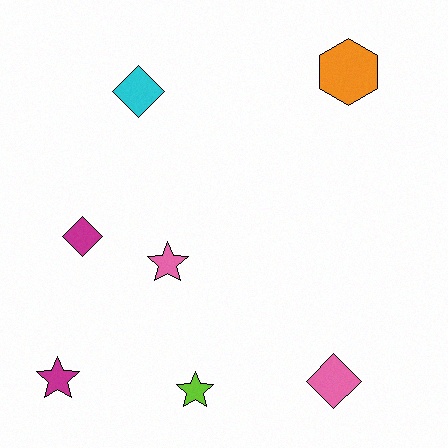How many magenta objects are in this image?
There are 2 magenta objects.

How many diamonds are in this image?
There are 3 diamonds.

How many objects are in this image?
There are 7 objects.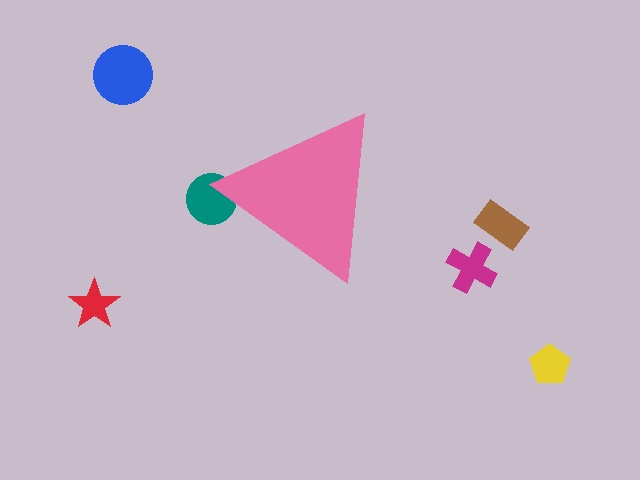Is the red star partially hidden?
No, the red star is fully visible.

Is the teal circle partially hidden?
Yes, the teal circle is partially hidden behind the pink triangle.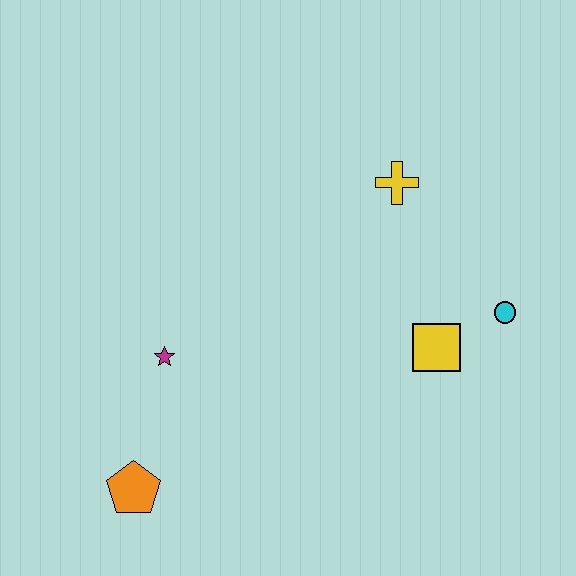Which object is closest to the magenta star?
The orange pentagon is closest to the magenta star.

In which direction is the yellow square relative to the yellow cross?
The yellow square is below the yellow cross.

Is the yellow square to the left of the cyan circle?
Yes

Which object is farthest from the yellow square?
The orange pentagon is farthest from the yellow square.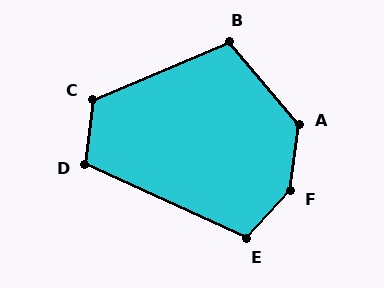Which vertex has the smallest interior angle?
B, at approximately 107 degrees.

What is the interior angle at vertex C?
Approximately 120 degrees (obtuse).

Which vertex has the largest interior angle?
F, at approximately 145 degrees.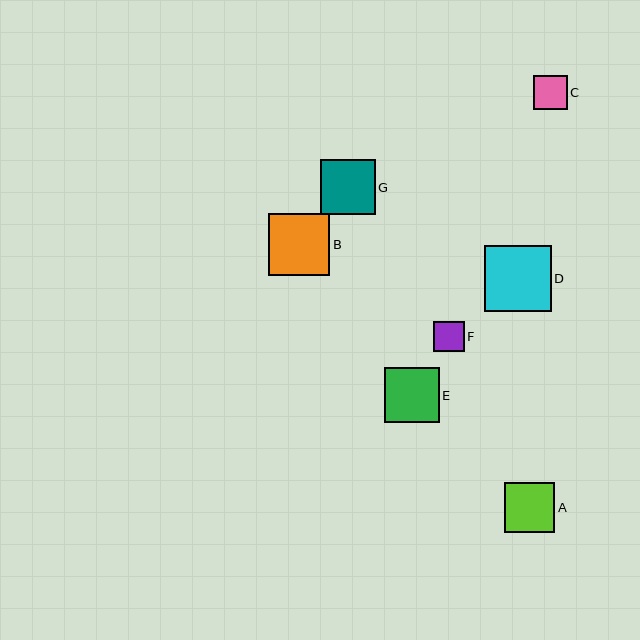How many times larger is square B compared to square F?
Square B is approximately 2.0 times the size of square F.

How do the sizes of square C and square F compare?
Square C and square F are approximately the same size.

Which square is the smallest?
Square F is the smallest with a size of approximately 30 pixels.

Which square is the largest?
Square D is the largest with a size of approximately 67 pixels.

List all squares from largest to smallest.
From largest to smallest: D, B, G, E, A, C, F.